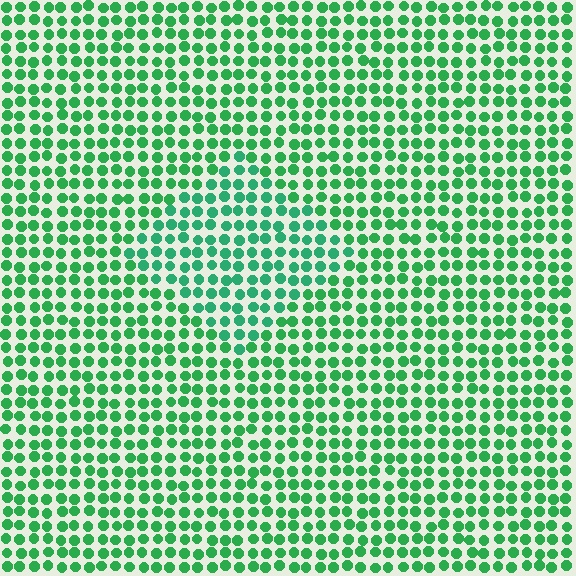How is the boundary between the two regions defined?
The boundary is defined purely by a slight shift in hue (about 16 degrees). Spacing, size, and orientation are identical on both sides.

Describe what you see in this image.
The image is filled with small green elements in a uniform arrangement. A diamond-shaped region is visible where the elements are tinted to a slightly different hue, forming a subtle color boundary.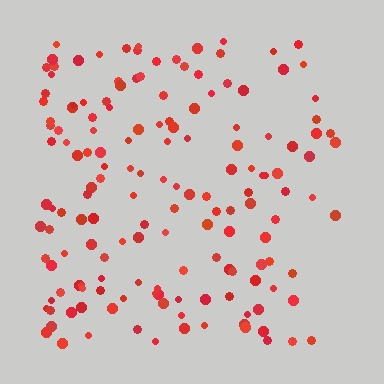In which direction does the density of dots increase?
From right to left, with the left side densest.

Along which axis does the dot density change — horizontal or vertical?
Horizontal.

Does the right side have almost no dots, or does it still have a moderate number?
Still a moderate number, just noticeably fewer than the left.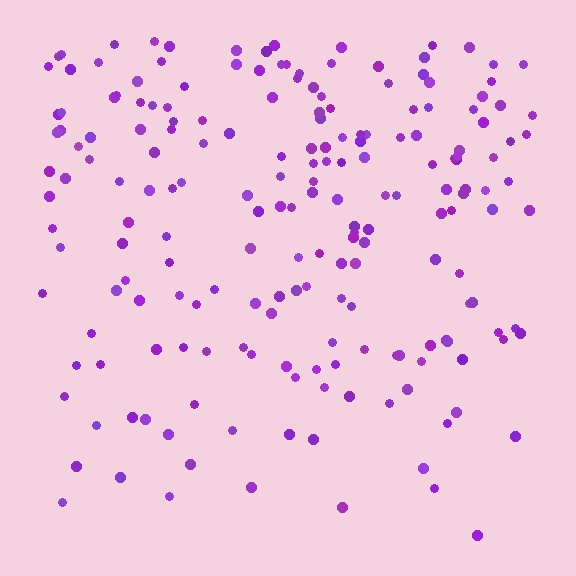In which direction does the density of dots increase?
From bottom to top, with the top side densest.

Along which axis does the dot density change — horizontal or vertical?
Vertical.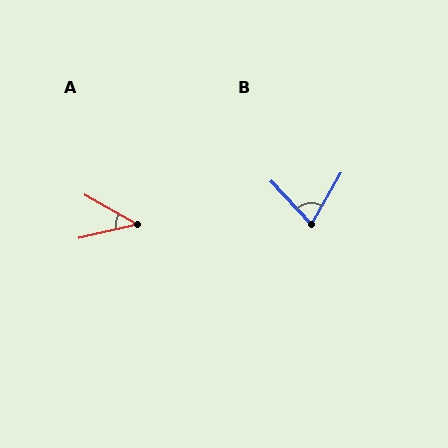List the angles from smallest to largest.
A (42°), B (72°).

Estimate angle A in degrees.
Approximately 42 degrees.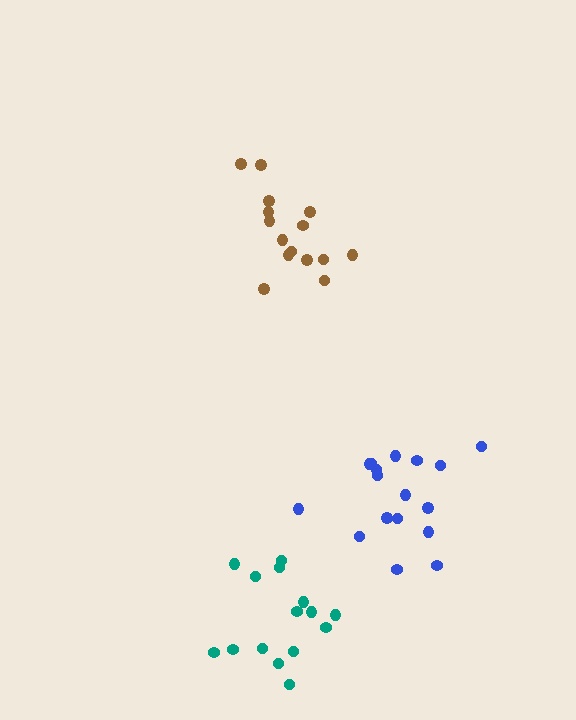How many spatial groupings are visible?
There are 3 spatial groupings.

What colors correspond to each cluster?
The clusters are colored: brown, blue, teal.